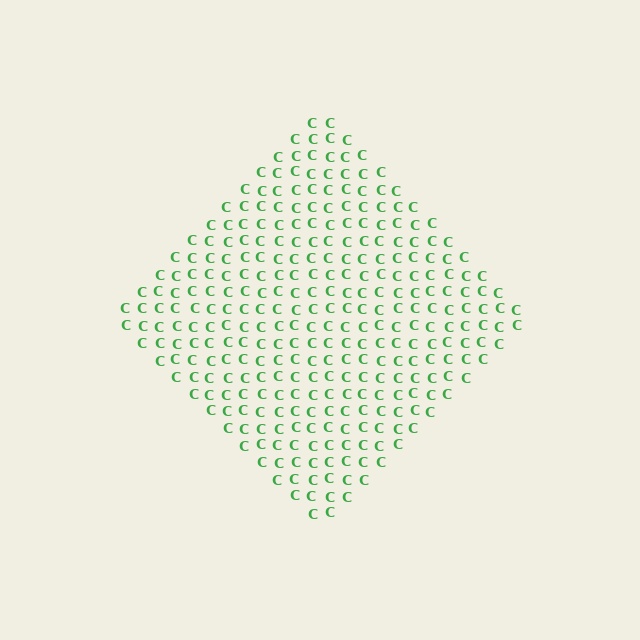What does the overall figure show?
The overall figure shows a diamond.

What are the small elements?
The small elements are letter C's.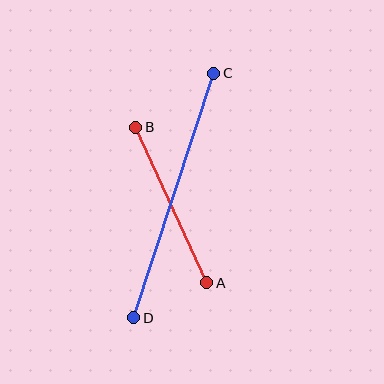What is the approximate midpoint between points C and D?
The midpoint is at approximately (174, 196) pixels.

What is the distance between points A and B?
The distance is approximately 171 pixels.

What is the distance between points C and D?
The distance is approximately 257 pixels.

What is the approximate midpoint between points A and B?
The midpoint is at approximately (171, 205) pixels.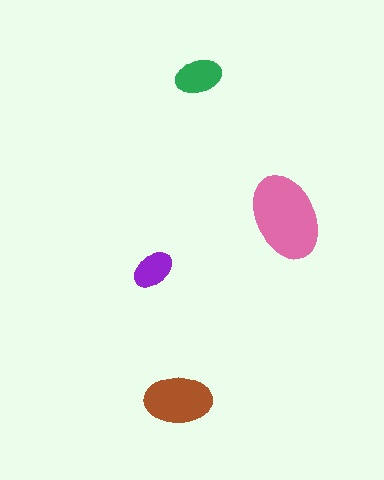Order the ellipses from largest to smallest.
the pink one, the brown one, the green one, the purple one.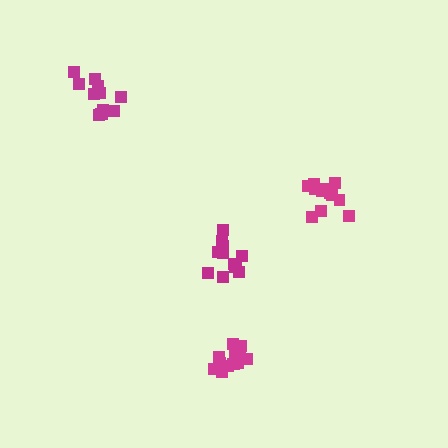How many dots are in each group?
Group 1: 14 dots, Group 2: 13 dots, Group 3: 12 dots, Group 4: 13 dots (52 total).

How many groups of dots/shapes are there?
There are 4 groups.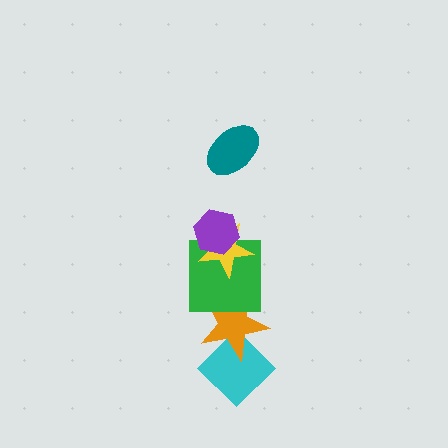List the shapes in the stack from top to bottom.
From top to bottom: the teal ellipse, the purple hexagon, the yellow star, the green square, the orange star, the cyan diamond.